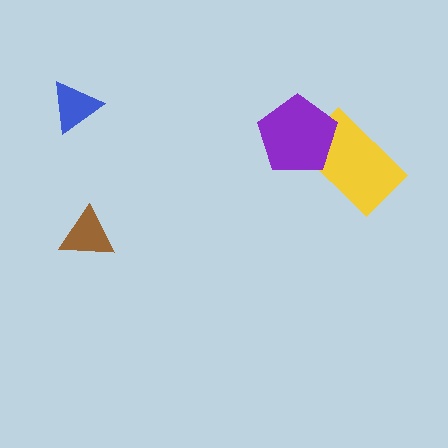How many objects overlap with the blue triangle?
0 objects overlap with the blue triangle.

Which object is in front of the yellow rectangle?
The purple pentagon is in front of the yellow rectangle.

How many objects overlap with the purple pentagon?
1 object overlaps with the purple pentagon.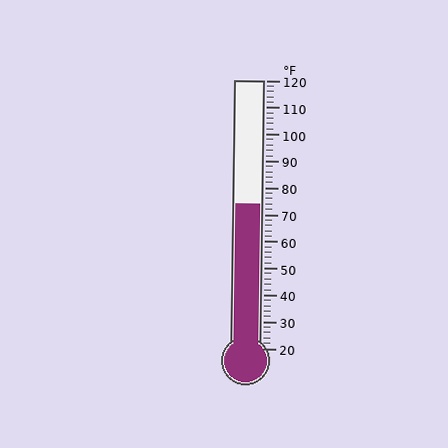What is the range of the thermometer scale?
The thermometer scale ranges from 20°F to 120°F.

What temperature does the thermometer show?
The thermometer shows approximately 74°F.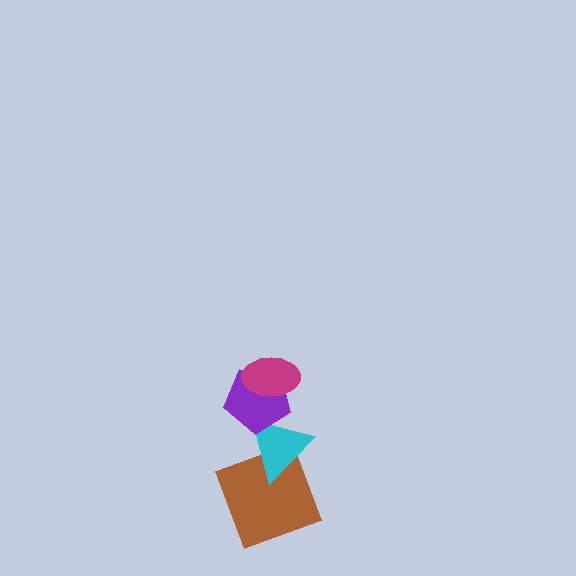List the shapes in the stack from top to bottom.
From top to bottom: the magenta ellipse, the purple pentagon, the cyan triangle, the brown square.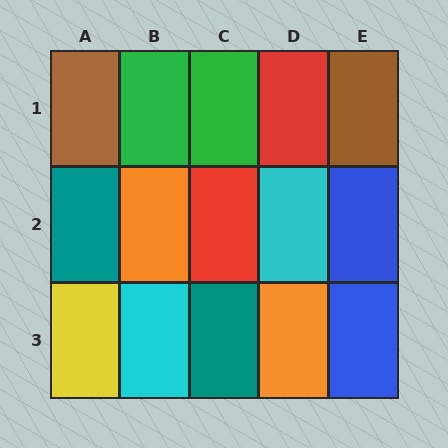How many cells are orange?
2 cells are orange.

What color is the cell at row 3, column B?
Cyan.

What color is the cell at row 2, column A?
Teal.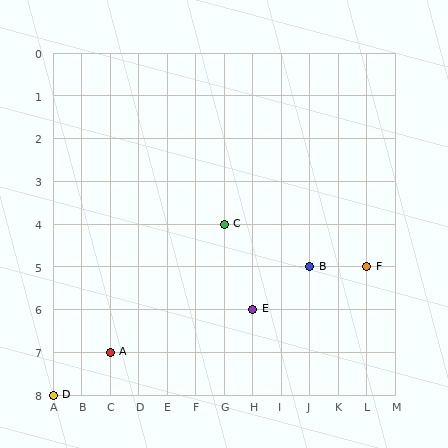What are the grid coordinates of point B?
Point B is at grid coordinates (J, 5).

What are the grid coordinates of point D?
Point D is at grid coordinates (A, 8).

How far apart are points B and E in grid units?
Points B and E are 2 columns and 1 row apart (about 2.2 grid units diagonally).